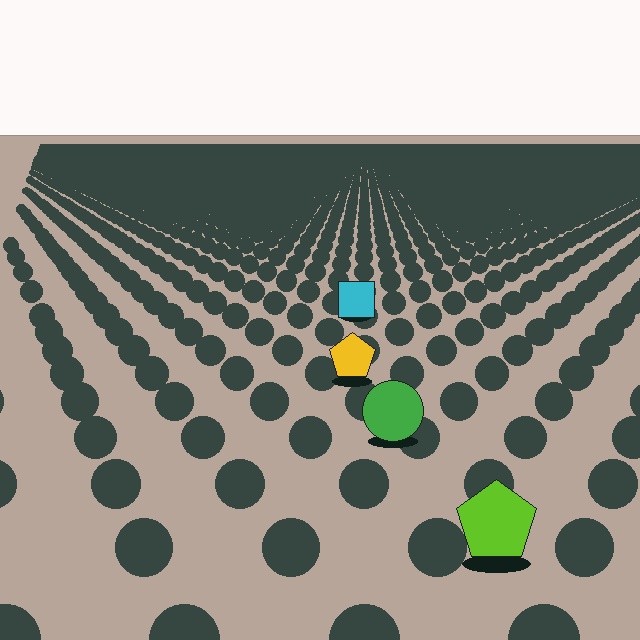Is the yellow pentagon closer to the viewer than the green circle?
No. The green circle is closer — you can tell from the texture gradient: the ground texture is coarser near it.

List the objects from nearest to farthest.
From nearest to farthest: the lime pentagon, the green circle, the yellow pentagon, the cyan square.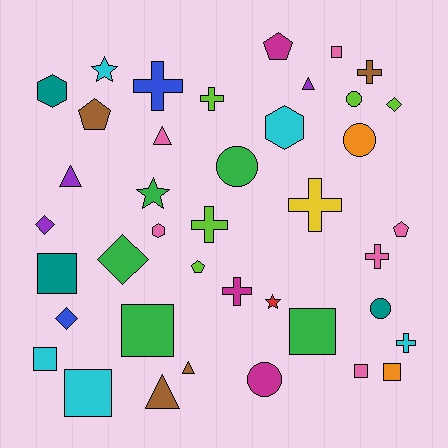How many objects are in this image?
There are 40 objects.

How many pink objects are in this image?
There are 6 pink objects.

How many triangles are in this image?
There are 5 triangles.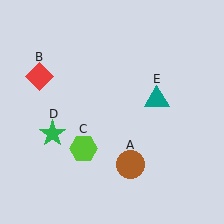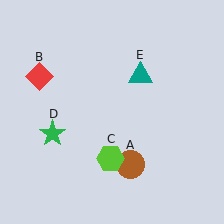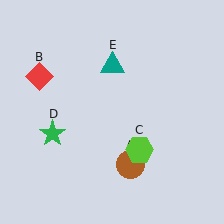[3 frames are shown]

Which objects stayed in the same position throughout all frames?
Brown circle (object A) and red diamond (object B) and green star (object D) remained stationary.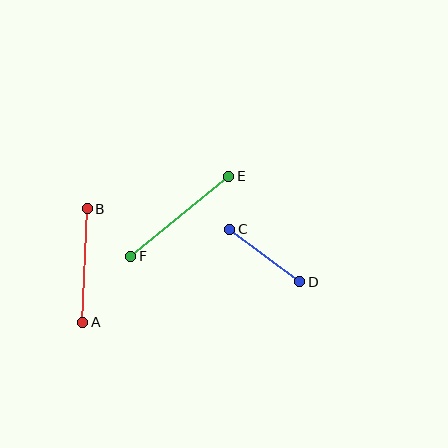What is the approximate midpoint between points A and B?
The midpoint is at approximately (85, 266) pixels.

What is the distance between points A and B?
The distance is approximately 114 pixels.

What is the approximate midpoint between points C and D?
The midpoint is at approximately (265, 255) pixels.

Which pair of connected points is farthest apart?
Points E and F are farthest apart.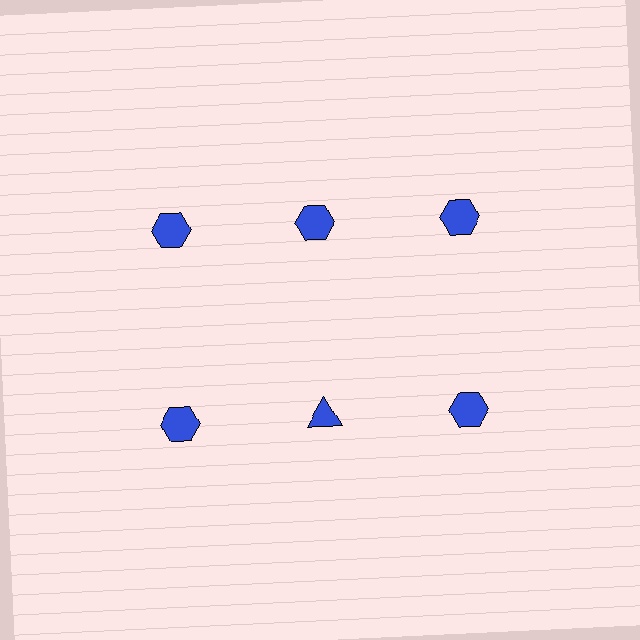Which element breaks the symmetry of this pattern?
The blue triangle in the second row, second from left column breaks the symmetry. All other shapes are blue hexagons.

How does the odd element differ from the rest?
It has a different shape: triangle instead of hexagon.